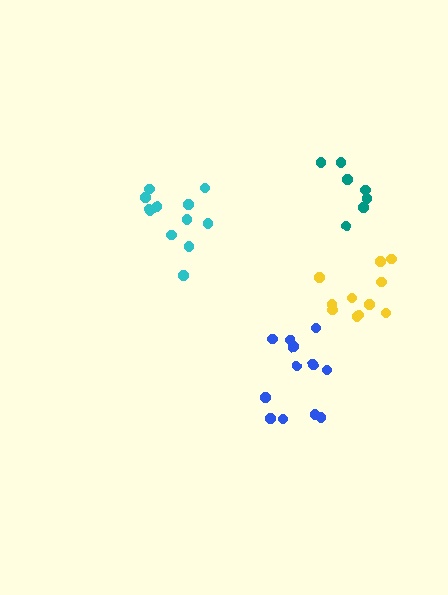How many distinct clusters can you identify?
There are 4 distinct clusters.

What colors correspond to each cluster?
The clusters are colored: blue, yellow, cyan, teal.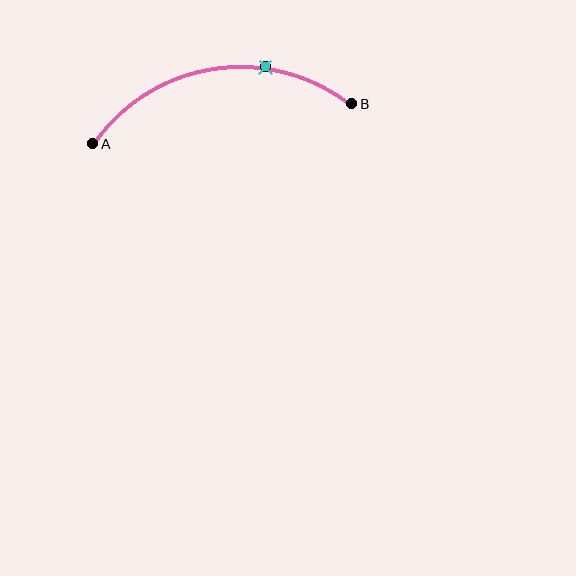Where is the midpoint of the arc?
The arc midpoint is the point on the curve farthest from the straight line joining A and B. It sits above that line.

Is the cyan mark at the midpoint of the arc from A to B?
No. The cyan mark lies on the arc but is closer to endpoint B. The arc midpoint would be at the point on the curve equidistant along the arc from both A and B.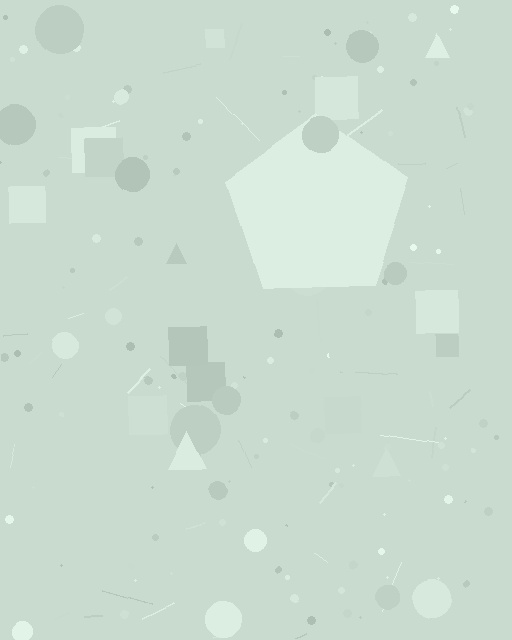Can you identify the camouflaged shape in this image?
The camouflaged shape is a pentagon.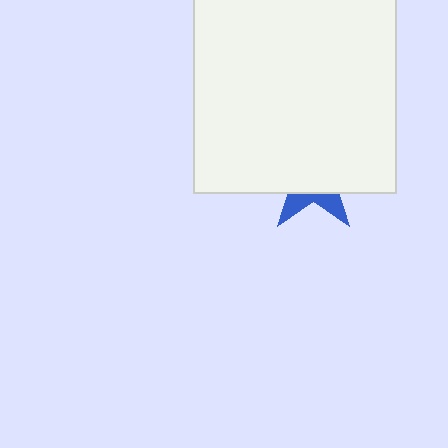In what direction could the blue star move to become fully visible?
The blue star could move down. That would shift it out from behind the white rectangle entirely.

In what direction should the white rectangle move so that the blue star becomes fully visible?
The white rectangle should move up. That is the shortest direction to clear the overlap and leave the blue star fully visible.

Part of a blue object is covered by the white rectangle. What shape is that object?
It is a star.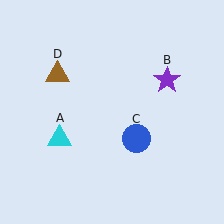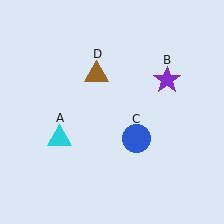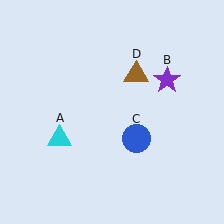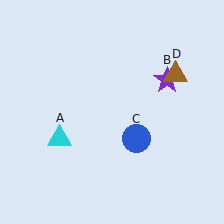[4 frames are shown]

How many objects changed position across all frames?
1 object changed position: brown triangle (object D).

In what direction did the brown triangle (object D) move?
The brown triangle (object D) moved right.